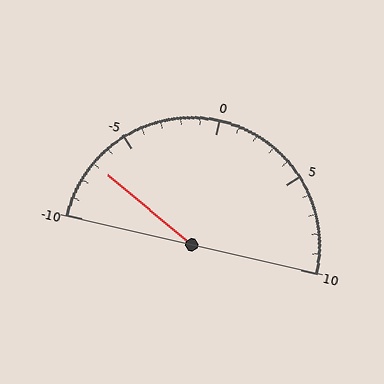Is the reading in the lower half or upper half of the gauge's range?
The reading is in the lower half of the range (-10 to 10).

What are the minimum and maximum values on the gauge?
The gauge ranges from -10 to 10.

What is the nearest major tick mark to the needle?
The nearest major tick mark is -5.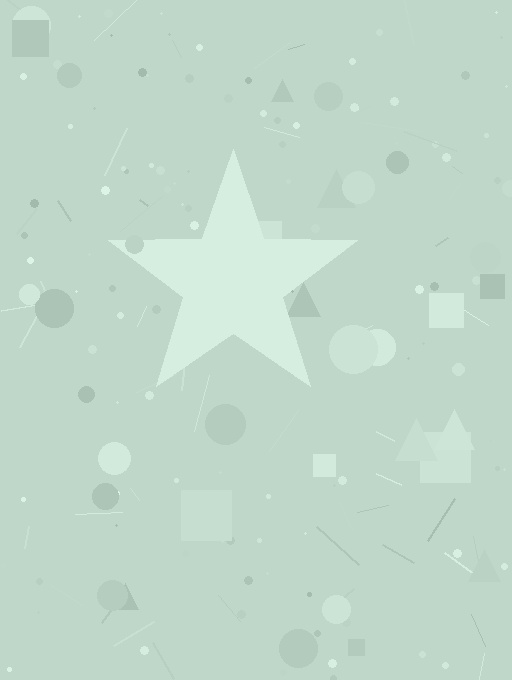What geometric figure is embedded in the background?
A star is embedded in the background.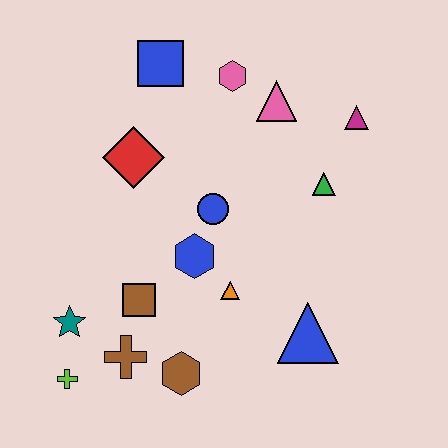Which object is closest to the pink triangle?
The pink hexagon is closest to the pink triangle.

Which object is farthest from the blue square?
The lime cross is farthest from the blue square.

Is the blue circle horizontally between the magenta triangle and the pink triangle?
No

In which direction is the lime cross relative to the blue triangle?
The lime cross is to the left of the blue triangle.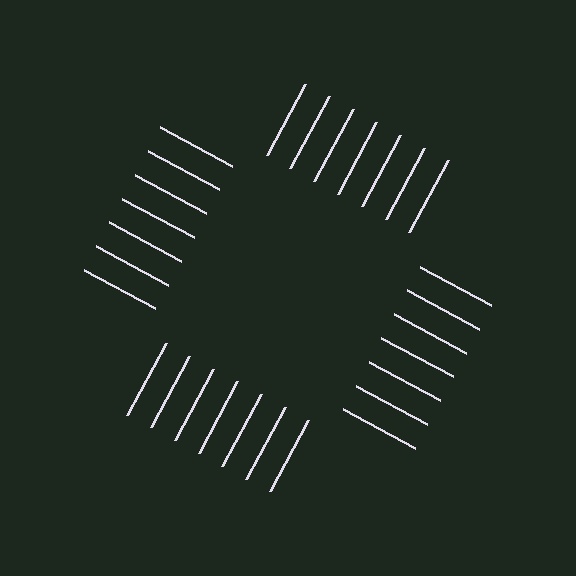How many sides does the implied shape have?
4 sides — the line-ends trace a square.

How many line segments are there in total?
28 — 7 along each of the 4 edges.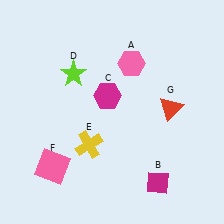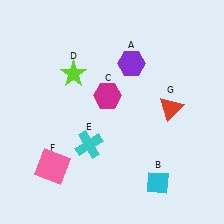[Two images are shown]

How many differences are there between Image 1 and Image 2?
There are 3 differences between the two images.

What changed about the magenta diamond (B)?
In Image 1, B is magenta. In Image 2, it changed to cyan.